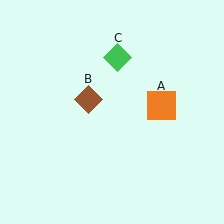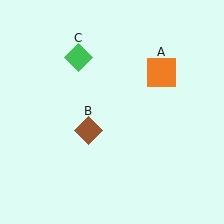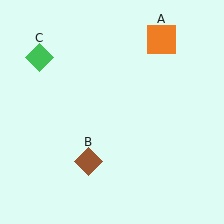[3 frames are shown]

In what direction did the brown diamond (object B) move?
The brown diamond (object B) moved down.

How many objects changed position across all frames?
3 objects changed position: orange square (object A), brown diamond (object B), green diamond (object C).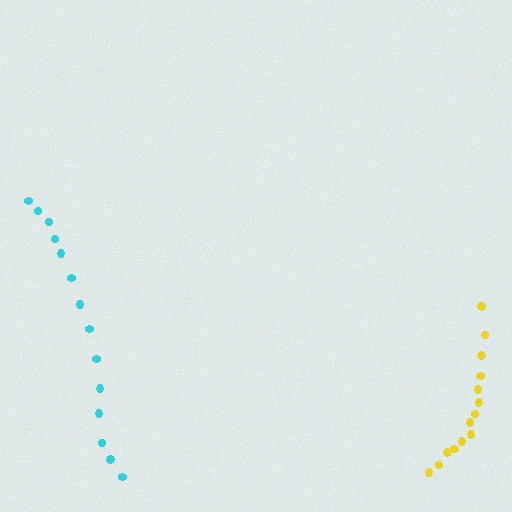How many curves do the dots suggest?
There are 2 distinct paths.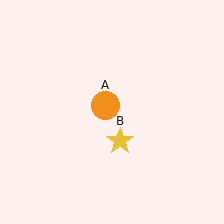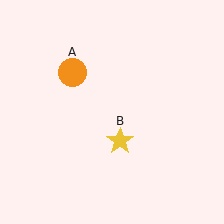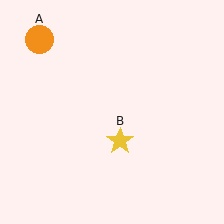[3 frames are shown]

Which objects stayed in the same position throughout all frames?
Yellow star (object B) remained stationary.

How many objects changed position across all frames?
1 object changed position: orange circle (object A).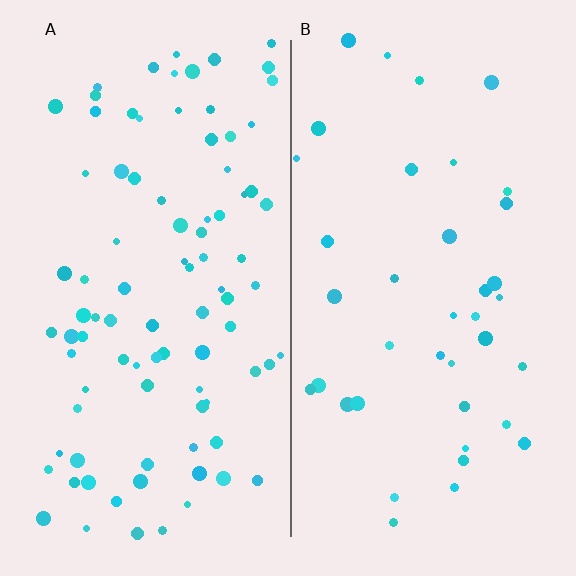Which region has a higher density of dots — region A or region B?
A (the left).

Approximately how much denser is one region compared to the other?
Approximately 2.3× — region A over region B.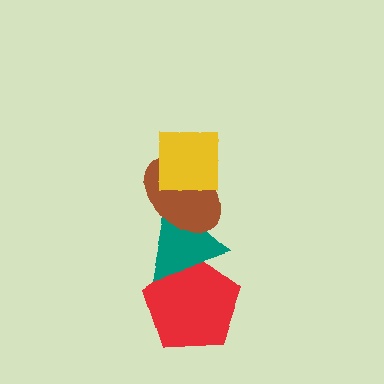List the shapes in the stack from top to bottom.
From top to bottom: the yellow square, the brown ellipse, the teal triangle, the red pentagon.